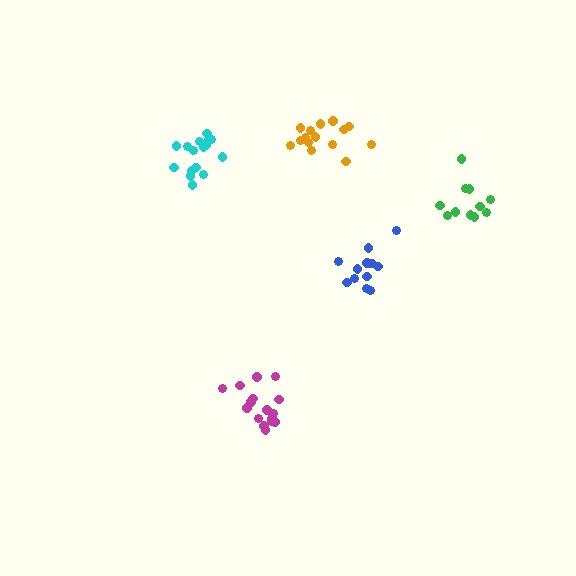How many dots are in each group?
Group 1: 13 dots, Group 2: 11 dots, Group 3: 16 dots, Group 4: 16 dots, Group 5: 15 dots (71 total).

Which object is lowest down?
The magenta cluster is bottommost.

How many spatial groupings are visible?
There are 5 spatial groupings.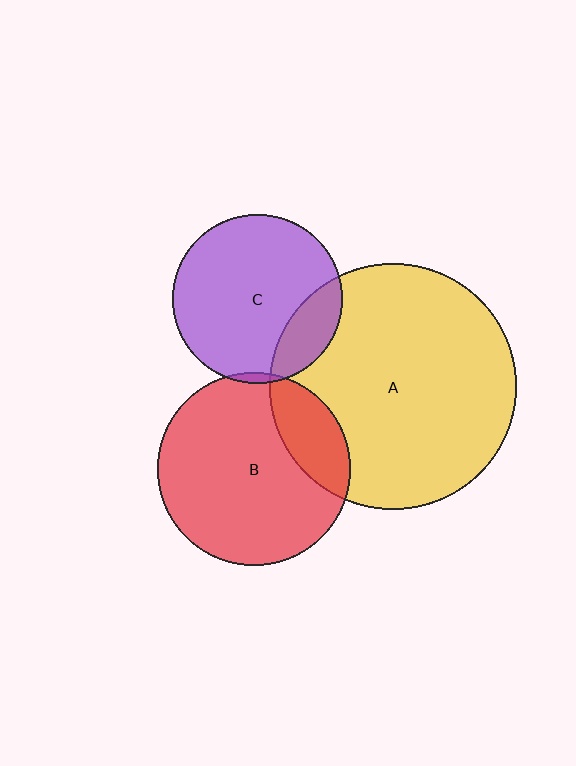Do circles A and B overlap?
Yes.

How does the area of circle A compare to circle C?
Approximately 2.1 times.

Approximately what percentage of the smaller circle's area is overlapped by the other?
Approximately 20%.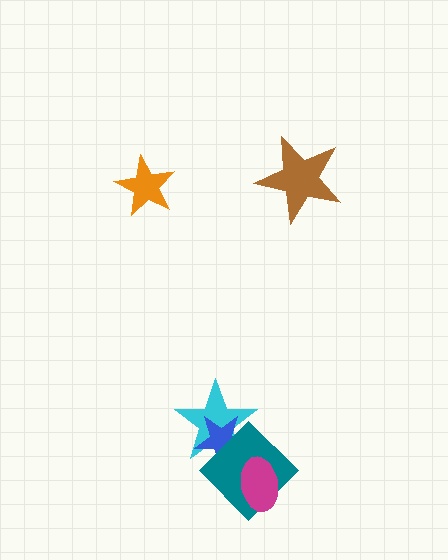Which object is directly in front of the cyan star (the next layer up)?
The blue star is directly in front of the cyan star.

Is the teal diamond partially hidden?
Yes, it is partially covered by another shape.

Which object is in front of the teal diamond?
The magenta ellipse is in front of the teal diamond.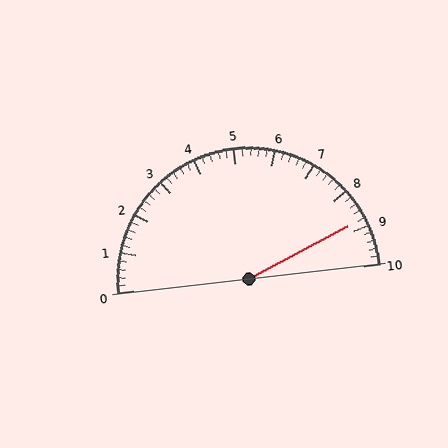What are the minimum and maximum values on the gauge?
The gauge ranges from 0 to 10.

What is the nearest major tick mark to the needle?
The nearest major tick mark is 9.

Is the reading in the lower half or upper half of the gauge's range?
The reading is in the upper half of the range (0 to 10).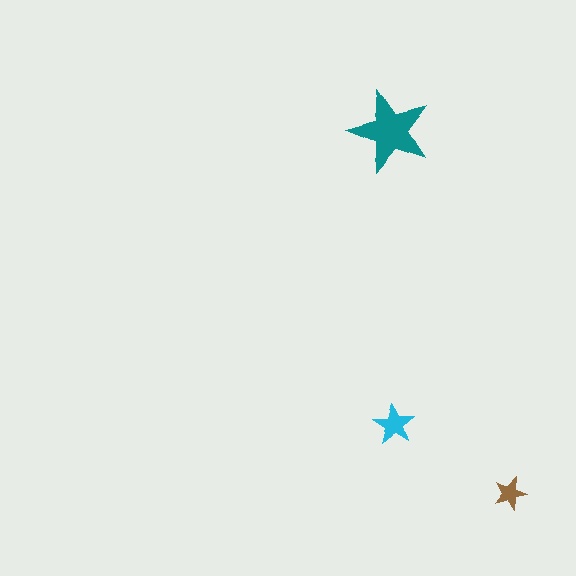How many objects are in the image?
There are 3 objects in the image.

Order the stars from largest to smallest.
the teal one, the cyan one, the brown one.